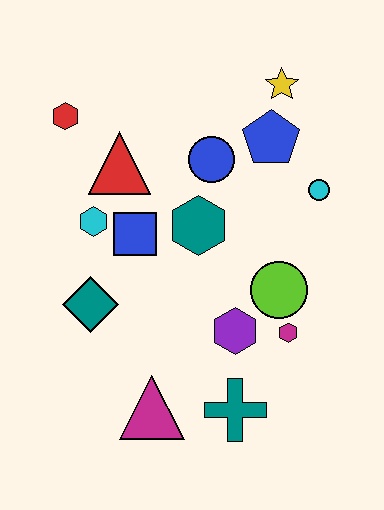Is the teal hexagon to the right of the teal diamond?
Yes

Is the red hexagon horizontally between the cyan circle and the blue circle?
No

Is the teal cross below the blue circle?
Yes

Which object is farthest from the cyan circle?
The magenta triangle is farthest from the cyan circle.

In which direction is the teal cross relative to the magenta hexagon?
The teal cross is below the magenta hexagon.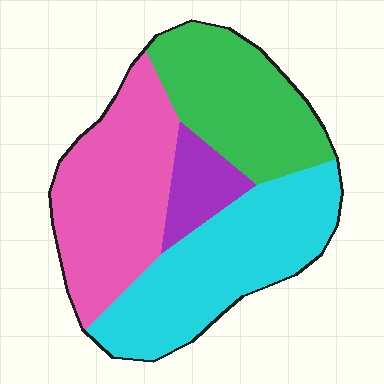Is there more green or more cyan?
Cyan.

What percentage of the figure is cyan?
Cyan takes up between a third and a half of the figure.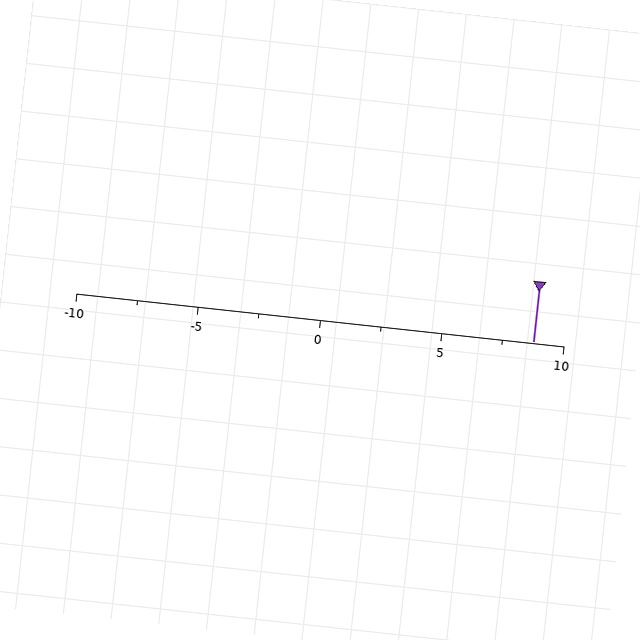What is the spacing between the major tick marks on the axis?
The major ticks are spaced 5 apart.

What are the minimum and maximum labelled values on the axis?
The axis runs from -10 to 10.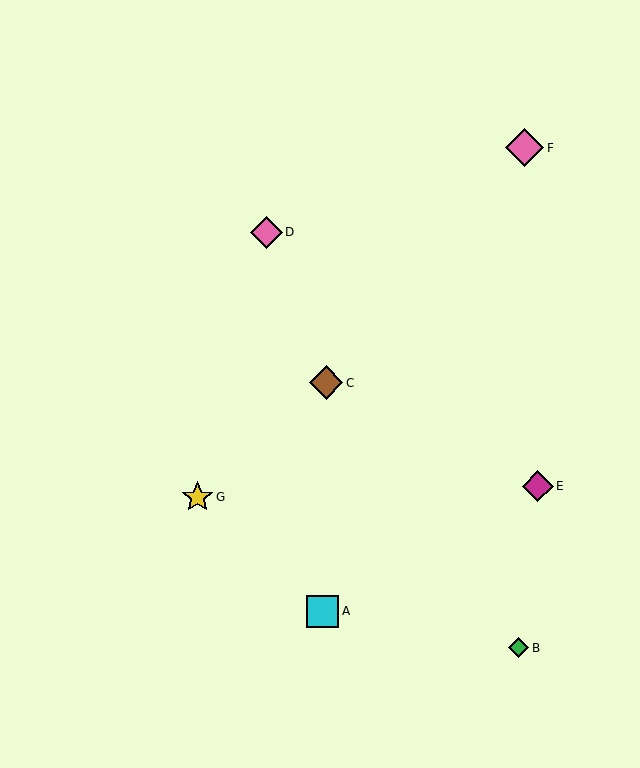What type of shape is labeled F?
Shape F is a pink diamond.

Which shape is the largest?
The pink diamond (labeled F) is the largest.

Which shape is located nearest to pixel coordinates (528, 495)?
The magenta diamond (labeled E) at (538, 486) is nearest to that location.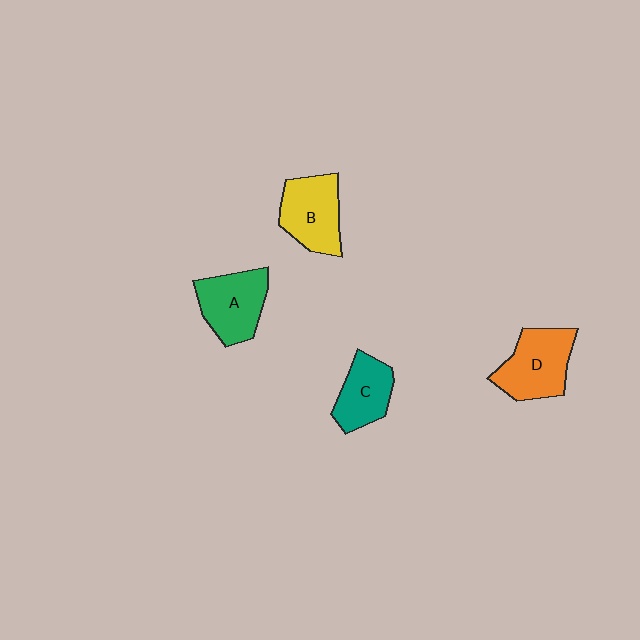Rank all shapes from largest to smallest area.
From largest to smallest: D (orange), B (yellow), A (green), C (teal).